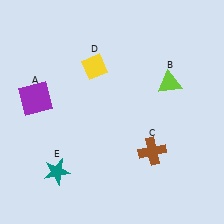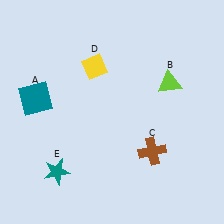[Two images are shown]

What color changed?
The square (A) changed from purple in Image 1 to teal in Image 2.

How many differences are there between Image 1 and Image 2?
There is 1 difference between the two images.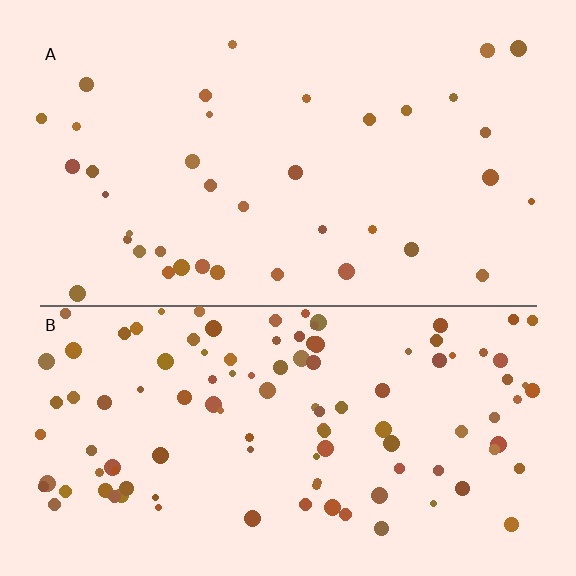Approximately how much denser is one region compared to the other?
Approximately 3.0× — region B over region A.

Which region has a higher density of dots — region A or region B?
B (the bottom).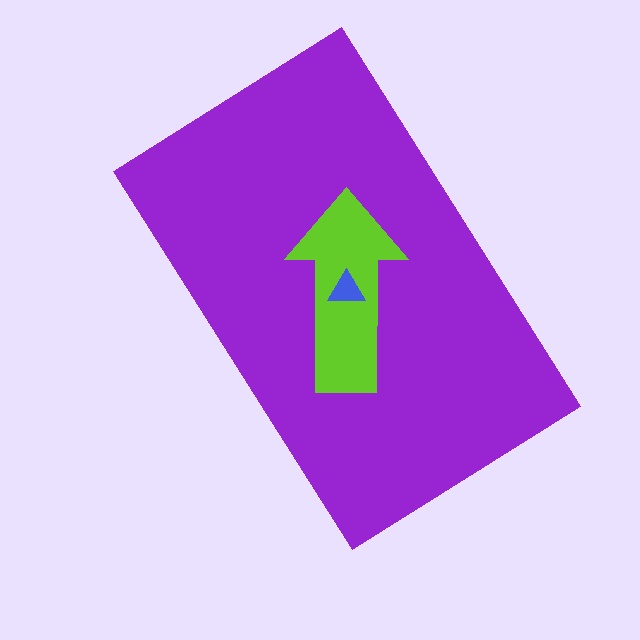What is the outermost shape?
The purple rectangle.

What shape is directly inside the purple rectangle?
The lime arrow.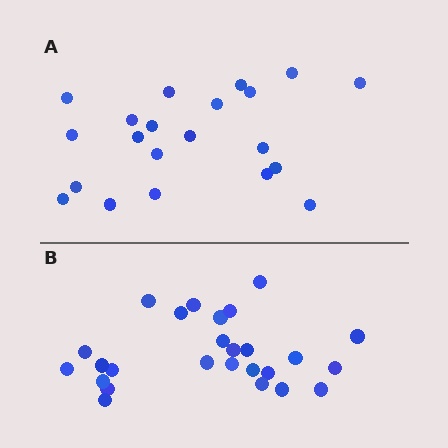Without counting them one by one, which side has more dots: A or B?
Region B (the bottom region) has more dots.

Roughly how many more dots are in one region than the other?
Region B has about 5 more dots than region A.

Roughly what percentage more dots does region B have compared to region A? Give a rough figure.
About 25% more.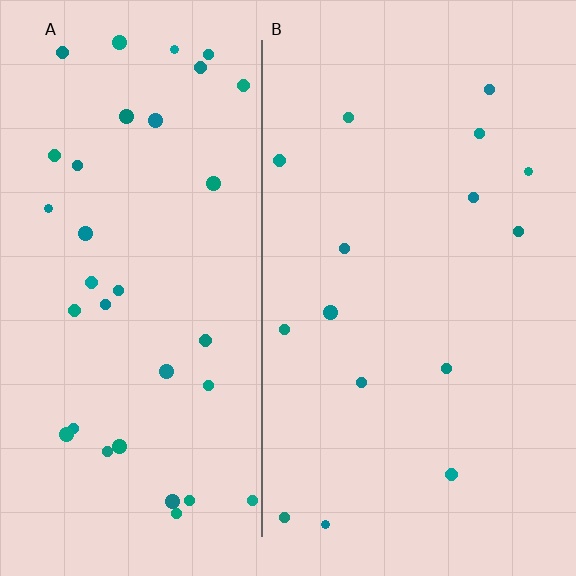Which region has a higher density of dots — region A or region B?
A (the left).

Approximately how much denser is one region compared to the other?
Approximately 2.3× — region A over region B.